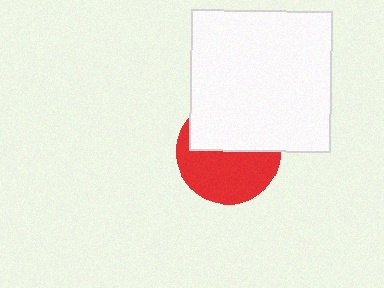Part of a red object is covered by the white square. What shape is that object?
It is a circle.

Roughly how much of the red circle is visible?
About half of it is visible (roughly 54%).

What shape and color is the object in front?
The object in front is a white square.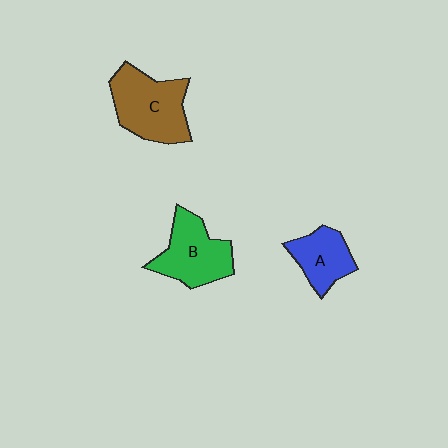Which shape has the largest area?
Shape C (brown).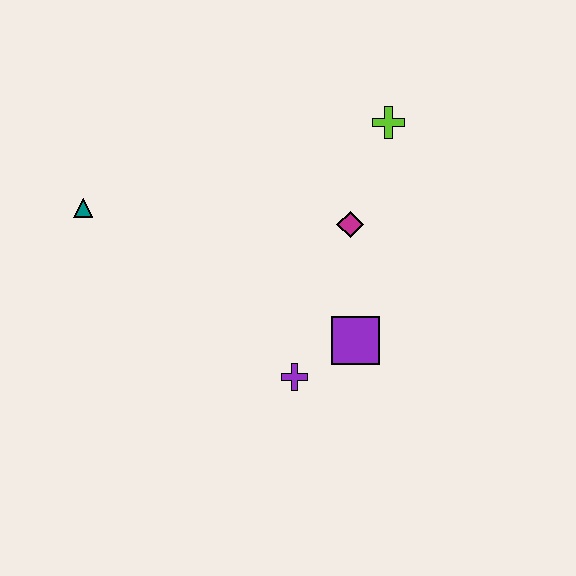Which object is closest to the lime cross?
The magenta diamond is closest to the lime cross.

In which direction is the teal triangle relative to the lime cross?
The teal triangle is to the left of the lime cross.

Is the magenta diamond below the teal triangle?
Yes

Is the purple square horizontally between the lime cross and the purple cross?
Yes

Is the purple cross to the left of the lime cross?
Yes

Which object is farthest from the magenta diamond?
The teal triangle is farthest from the magenta diamond.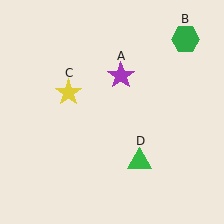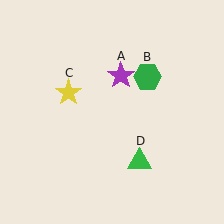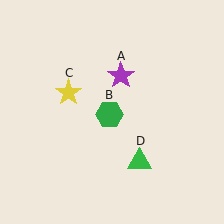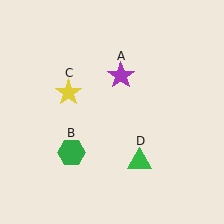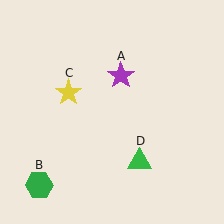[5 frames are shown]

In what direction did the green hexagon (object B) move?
The green hexagon (object B) moved down and to the left.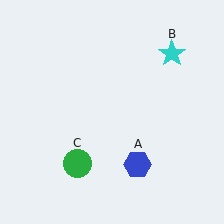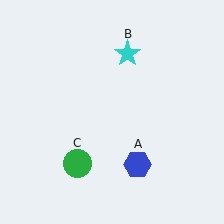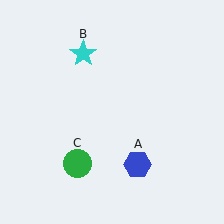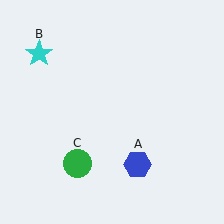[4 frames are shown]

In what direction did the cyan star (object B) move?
The cyan star (object B) moved left.